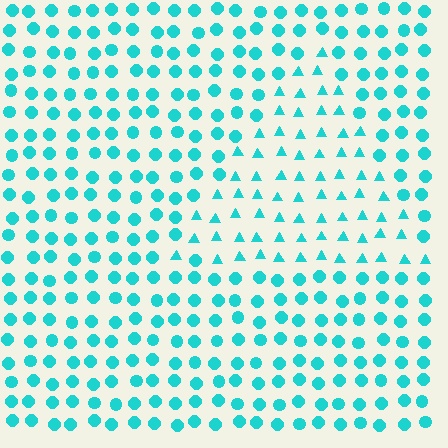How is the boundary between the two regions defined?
The boundary is defined by a change in element shape: triangles inside vs. circles outside. All elements share the same color and spacing.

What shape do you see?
I see a triangle.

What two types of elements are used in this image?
The image uses triangles inside the triangle region and circles outside it.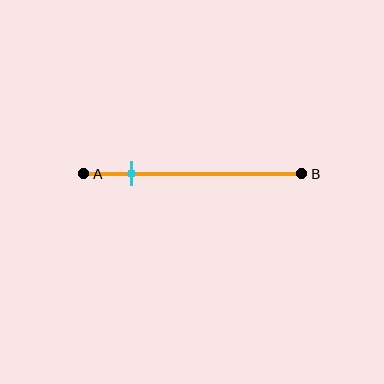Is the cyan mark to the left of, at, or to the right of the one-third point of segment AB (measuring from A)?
The cyan mark is to the left of the one-third point of segment AB.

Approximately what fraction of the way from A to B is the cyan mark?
The cyan mark is approximately 20% of the way from A to B.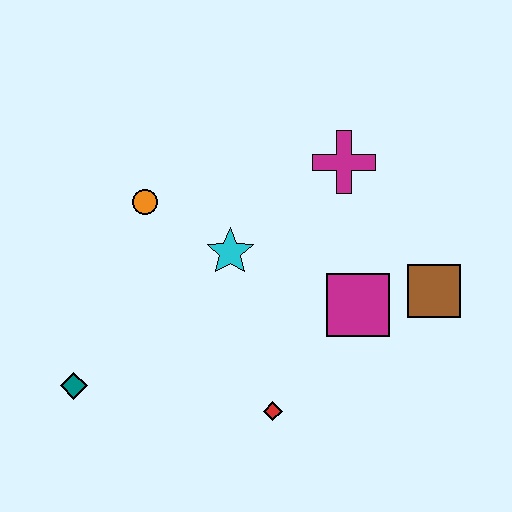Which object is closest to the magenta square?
The brown square is closest to the magenta square.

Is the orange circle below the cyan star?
No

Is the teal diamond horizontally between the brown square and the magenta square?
No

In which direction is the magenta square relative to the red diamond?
The magenta square is above the red diamond.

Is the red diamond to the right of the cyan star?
Yes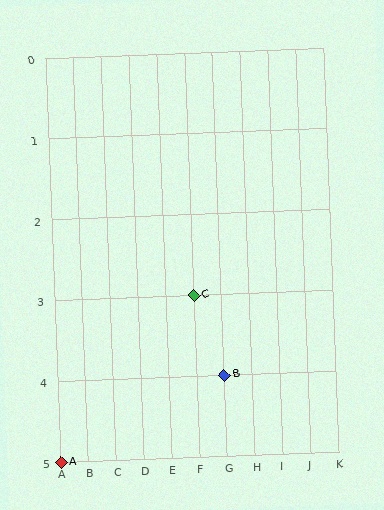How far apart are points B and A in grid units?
Points B and A are 6 columns and 1 row apart (about 6.1 grid units diagonally).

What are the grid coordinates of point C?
Point C is at grid coordinates (F, 3).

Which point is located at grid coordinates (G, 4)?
Point B is at (G, 4).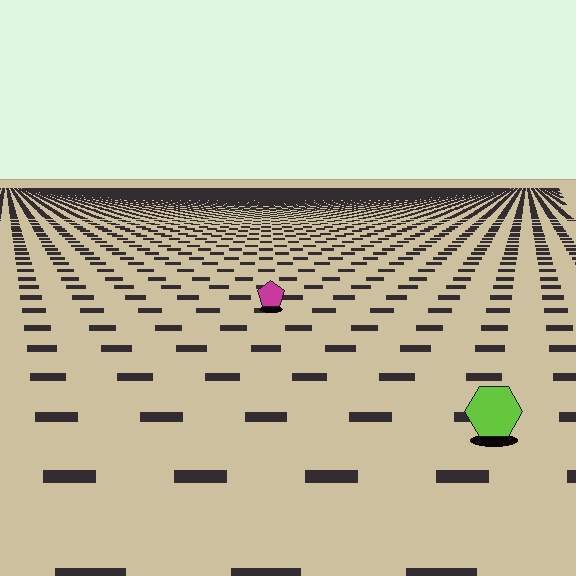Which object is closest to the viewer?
The lime hexagon is closest. The texture marks near it are larger and more spread out.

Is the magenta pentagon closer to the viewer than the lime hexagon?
No. The lime hexagon is closer — you can tell from the texture gradient: the ground texture is coarser near it.